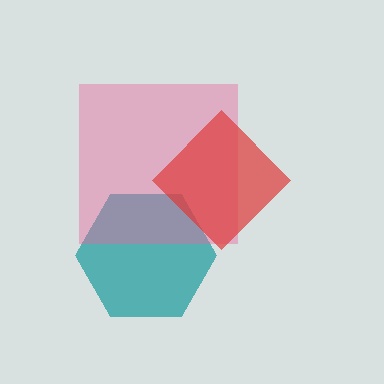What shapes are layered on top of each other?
The layered shapes are: a teal hexagon, a pink square, a red diamond.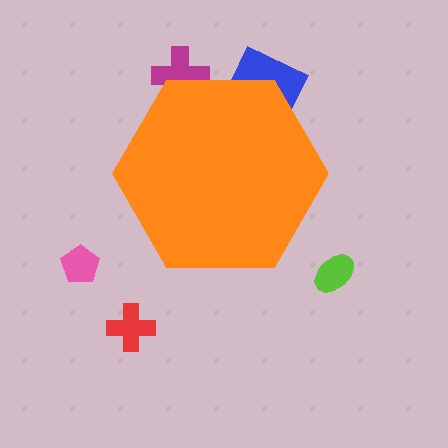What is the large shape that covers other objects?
An orange hexagon.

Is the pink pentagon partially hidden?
No, the pink pentagon is fully visible.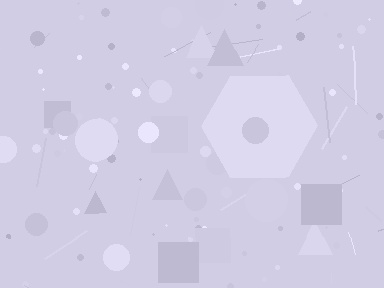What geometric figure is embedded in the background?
A hexagon is embedded in the background.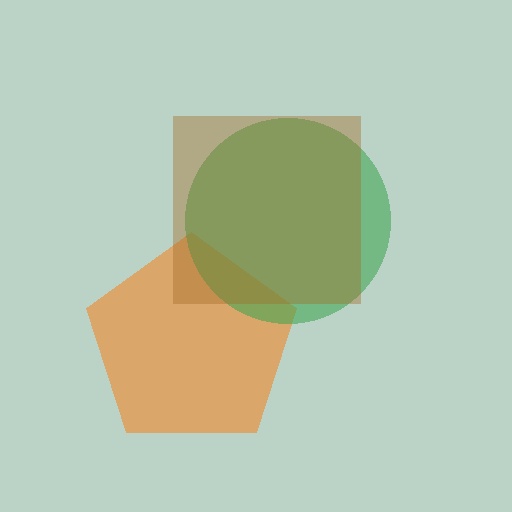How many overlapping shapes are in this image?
There are 3 overlapping shapes in the image.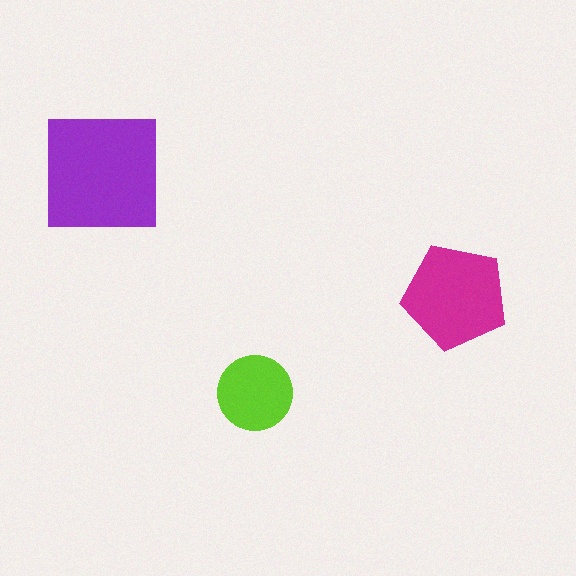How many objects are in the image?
There are 3 objects in the image.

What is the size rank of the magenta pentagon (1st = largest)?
2nd.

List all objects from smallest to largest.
The lime circle, the magenta pentagon, the purple square.